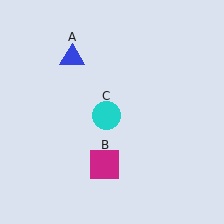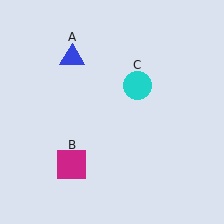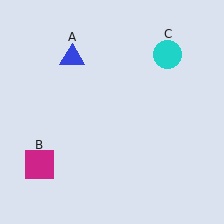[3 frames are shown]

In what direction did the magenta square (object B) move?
The magenta square (object B) moved left.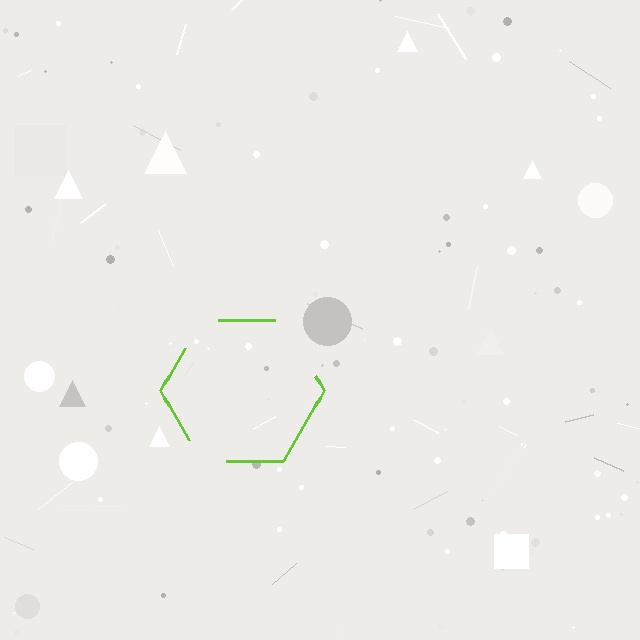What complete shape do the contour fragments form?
The contour fragments form a hexagon.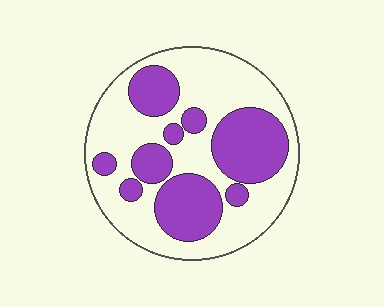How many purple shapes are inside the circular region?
9.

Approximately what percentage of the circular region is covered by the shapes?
Approximately 40%.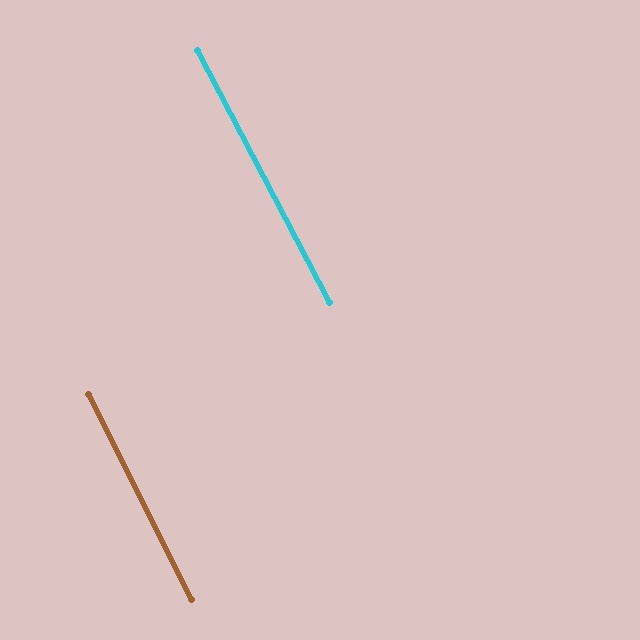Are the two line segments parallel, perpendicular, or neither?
Parallel — their directions differ by only 1.2°.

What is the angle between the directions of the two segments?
Approximately 1 degree.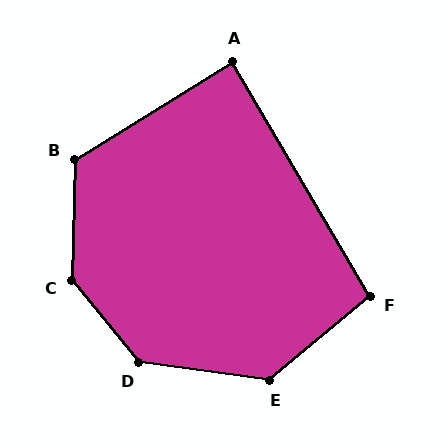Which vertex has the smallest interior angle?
A, at approximately 89 degrees.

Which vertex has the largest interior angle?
C, at approximately 139 degrees.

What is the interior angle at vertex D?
Approximately 137 degrees (obtuse).